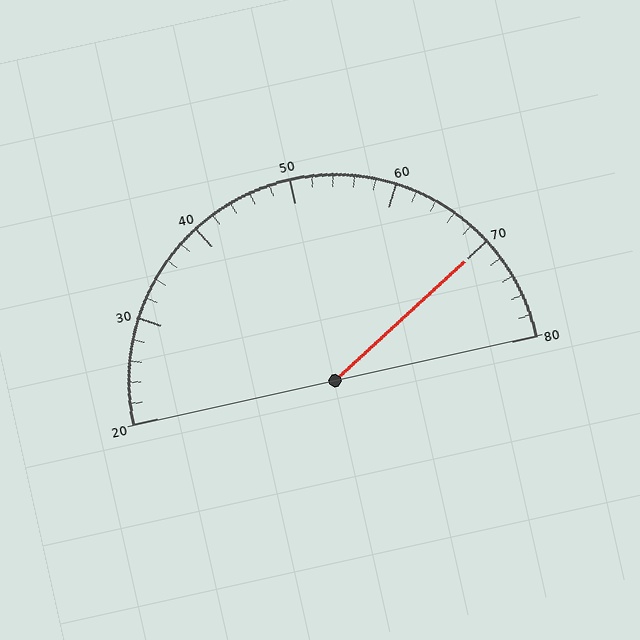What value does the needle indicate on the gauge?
The needle indicates approximately 70.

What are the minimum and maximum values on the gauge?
The gauge ranges from 20 to 80.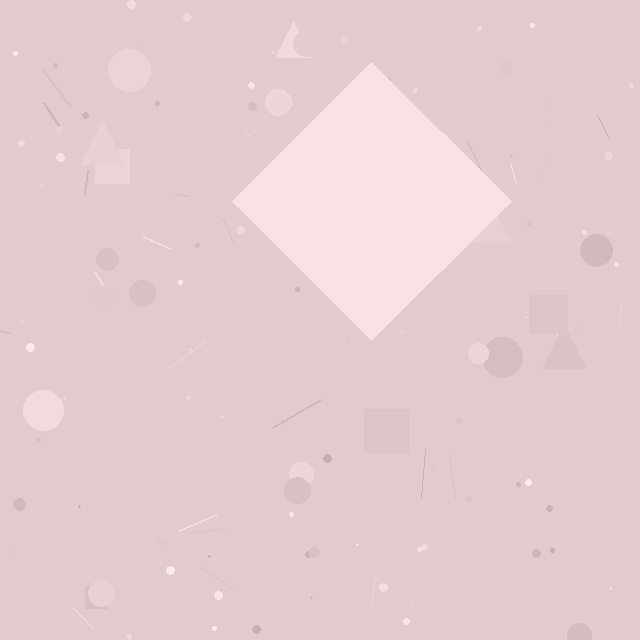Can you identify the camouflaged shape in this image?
The camouflaged shape is a diamond.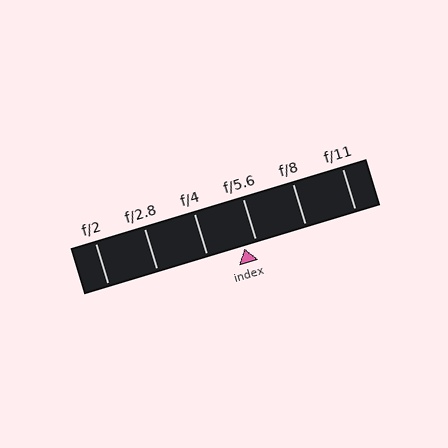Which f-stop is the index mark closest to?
The index mark is closest to f/5.6.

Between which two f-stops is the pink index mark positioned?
The index mark is between f/4 and f/5.6.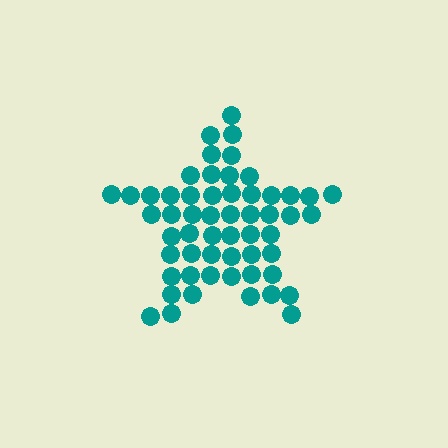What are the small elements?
The small elements are circles.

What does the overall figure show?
The overall figure shows a star.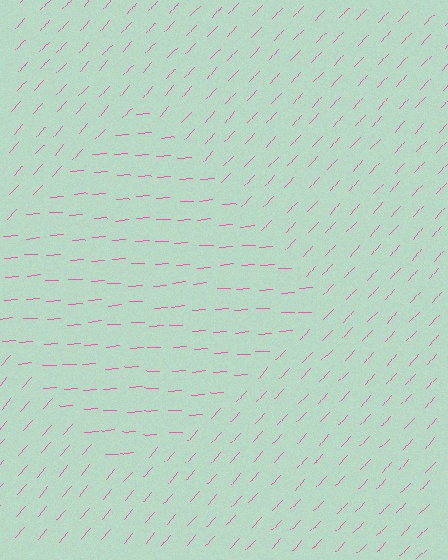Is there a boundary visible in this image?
Yes, there is a texture boundary formed by a change in line orientation.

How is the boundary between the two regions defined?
The boundary is defined purely by a change in line orientation (approximately 45 degrees difference). All lines are the same color and thickness.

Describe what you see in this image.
The image is filled with small pink line segments. A diamond region in the image has lines oriented differently from the surrounding lines, creating a visible texture boundary.